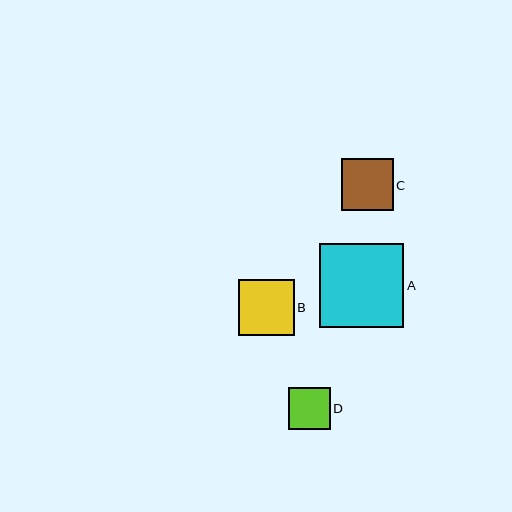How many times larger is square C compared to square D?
Square C is approximately 1.2 times the size of square D.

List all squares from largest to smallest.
From largest to smallest: A, B, C, D.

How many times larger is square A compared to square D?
Square A is approximately 2.0 times the size of square D.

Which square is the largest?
Square A is the largest with a size of approximately 84 pixels.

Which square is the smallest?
Square D is the smallest with a size of approximately 42 pixels.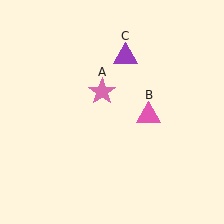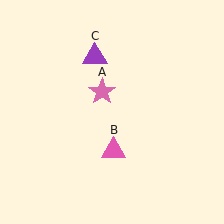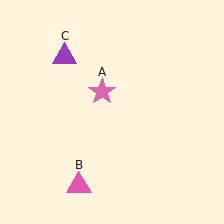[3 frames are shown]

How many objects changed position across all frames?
2 objects changed position: pink triangle (object B), purple triangle (object C).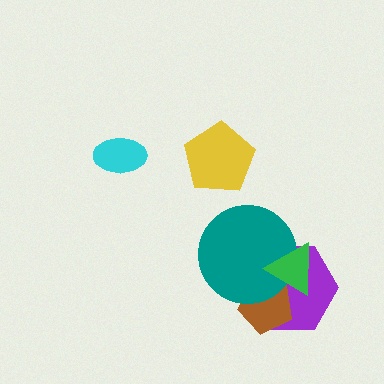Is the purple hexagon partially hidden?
Yes, it is partially covered by another shape.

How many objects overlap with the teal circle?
3 objects overlap with the teal circle.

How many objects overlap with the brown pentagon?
3 objects overlap with the brown pentagon.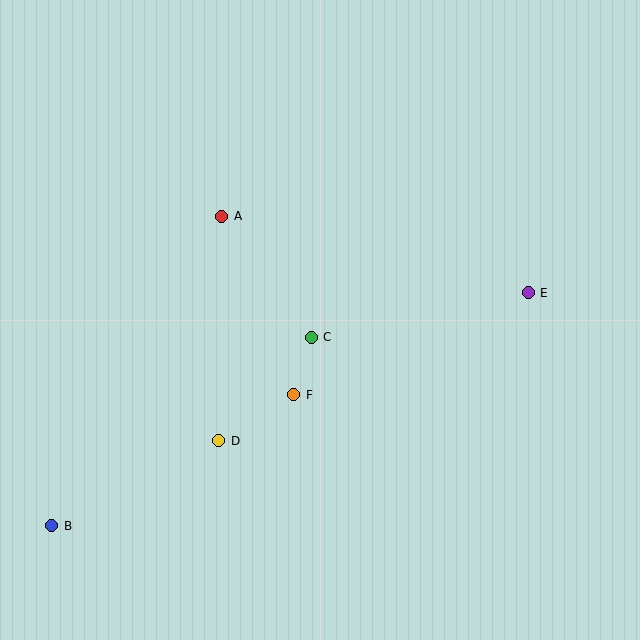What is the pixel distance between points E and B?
The distance between E and B is 531 pixels.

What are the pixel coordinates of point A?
Point A is at (222, 216).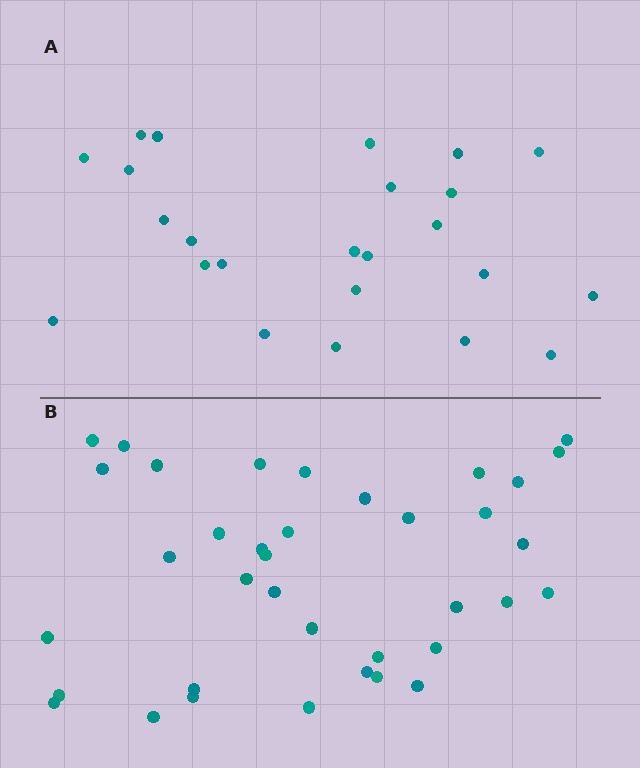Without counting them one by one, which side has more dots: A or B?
Region B (the bottom region) has more dots.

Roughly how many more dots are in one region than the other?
Region B has approximately 15 more dots than region A.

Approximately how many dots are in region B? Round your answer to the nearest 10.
About 40 dots. (The exact count is 37, which rounds to 40.)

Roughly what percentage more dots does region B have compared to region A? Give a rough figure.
About 55% more.